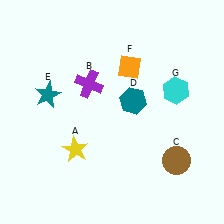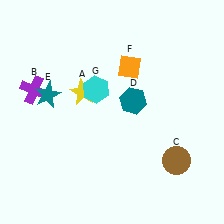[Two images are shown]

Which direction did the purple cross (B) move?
The purple cross (B) moved left.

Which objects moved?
The objects that moved are: the yellow star (A), the purple cross (B), the cyan hexagon (G).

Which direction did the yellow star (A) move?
The yellow star (A) moved up.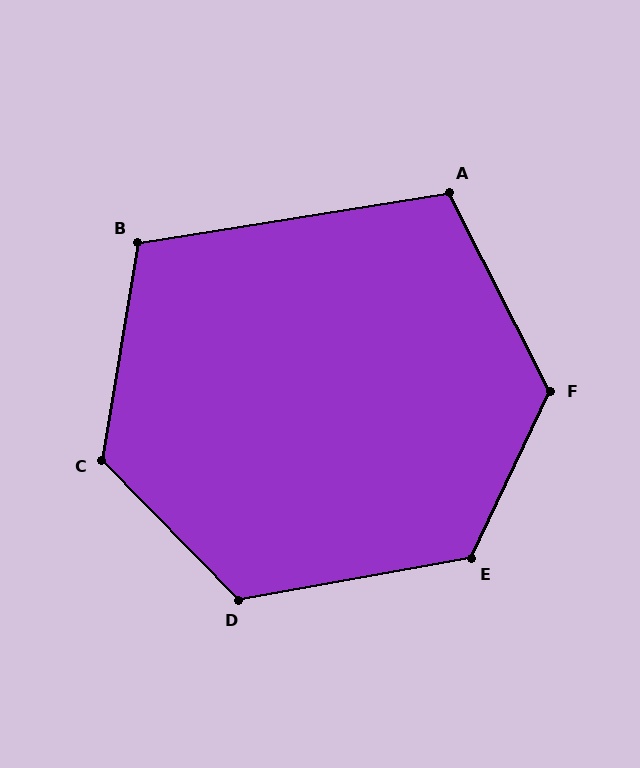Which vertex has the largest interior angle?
F, at approximately 128 degrees.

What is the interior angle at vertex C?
Approximately 126 degrees (obtuse).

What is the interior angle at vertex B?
Approximately 108 degrees (obtuse).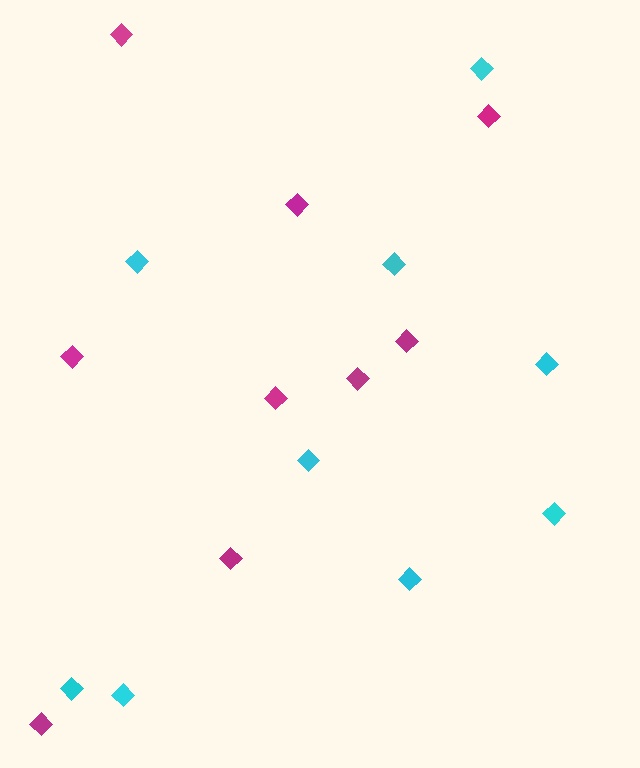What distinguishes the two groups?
There are 2 groups: one group of cyan diamonds (9) and one group of magenta diamonds (9).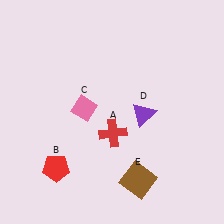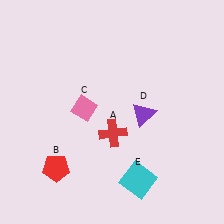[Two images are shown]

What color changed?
The square (E) changed from brown in Image 1 to cyan in Image 2.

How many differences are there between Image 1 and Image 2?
There is 1 difference between the two images.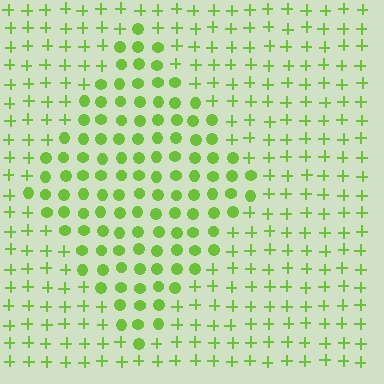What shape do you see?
I see a diamond.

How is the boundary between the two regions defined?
The boundary is defined by a change in element shape: circles inside vs. plus signs outside. All elements share the same color and spacing.